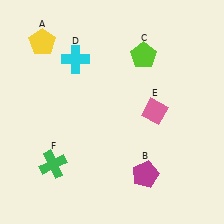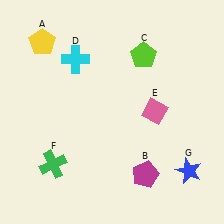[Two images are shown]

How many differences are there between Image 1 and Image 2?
There is 1 difference between the two images.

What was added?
A blue star (G) was added in Image 2.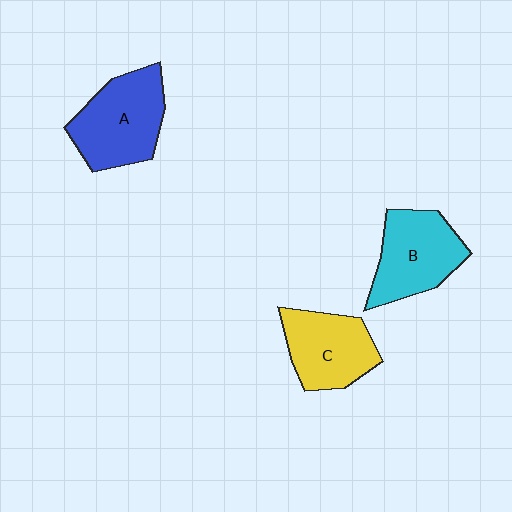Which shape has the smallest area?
Shape C (yellow).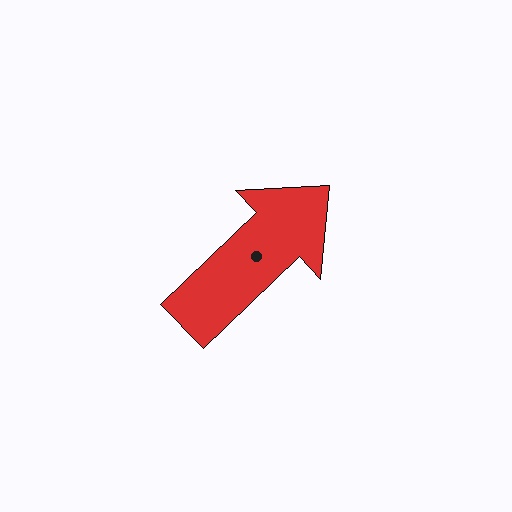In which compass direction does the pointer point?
Northeast.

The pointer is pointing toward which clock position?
Roughly 2 o'clock.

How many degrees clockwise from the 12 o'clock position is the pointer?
Approximately 46 degrees.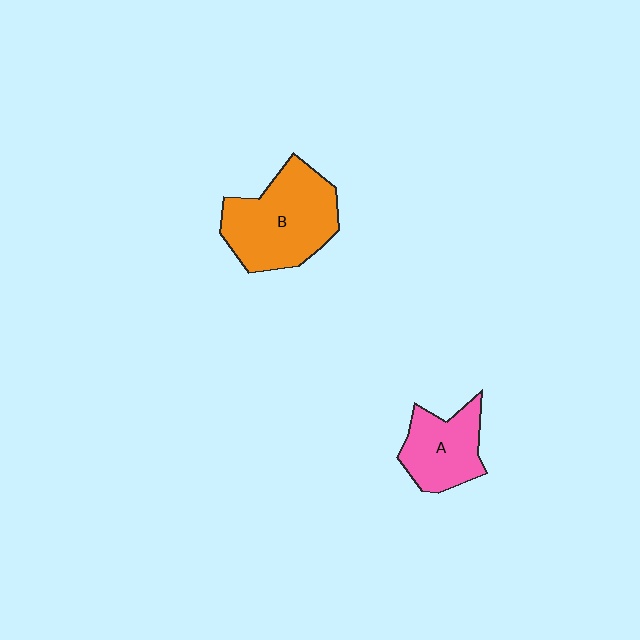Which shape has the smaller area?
Shape A (pink).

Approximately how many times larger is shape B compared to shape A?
Approximately 1.6 times.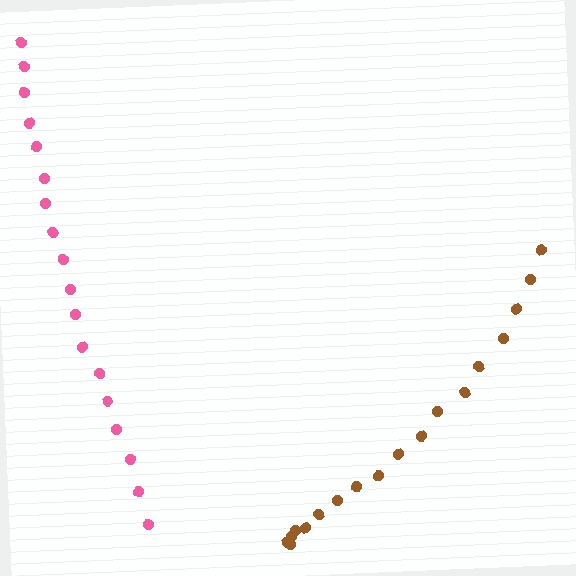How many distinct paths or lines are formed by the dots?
There are 2 distinct paths.